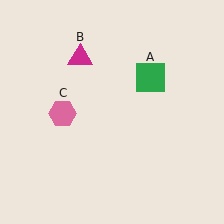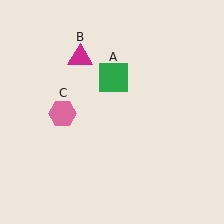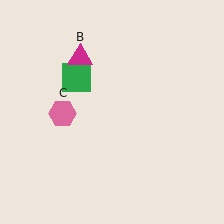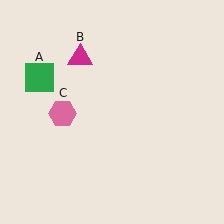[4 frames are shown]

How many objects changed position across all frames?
1 object changed position: green square (object A).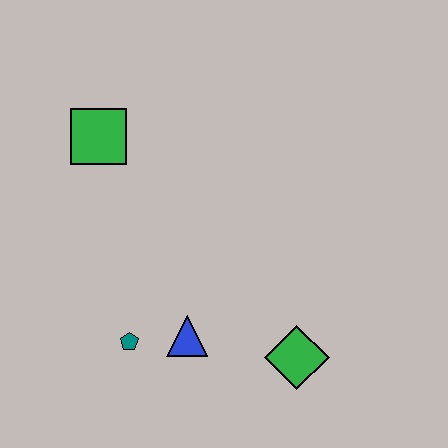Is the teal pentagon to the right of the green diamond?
No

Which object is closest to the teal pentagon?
The blue triangle is closest to the teal pentagon.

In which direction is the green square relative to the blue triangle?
The green square is above the blue triangle.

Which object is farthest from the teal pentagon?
The green square is farthest from the teal pentagon.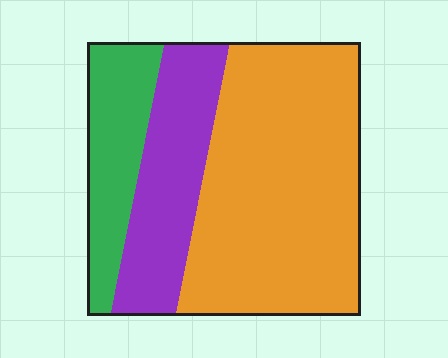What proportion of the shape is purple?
Purple takes up less than a quarter of the shape.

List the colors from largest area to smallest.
From largest to smallest: orange, purple, green.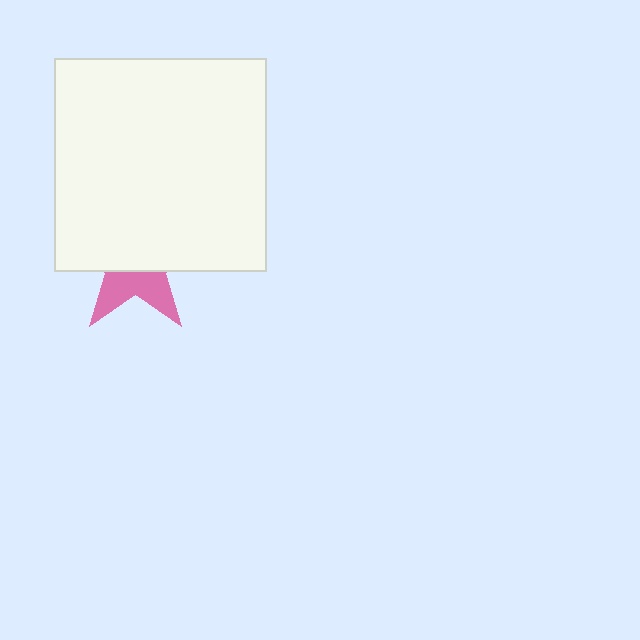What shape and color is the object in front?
The object in front is a white square.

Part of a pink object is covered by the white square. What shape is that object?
It is a star.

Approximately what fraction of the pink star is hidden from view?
Roughly 62% of the pink star is hidden behind the white square.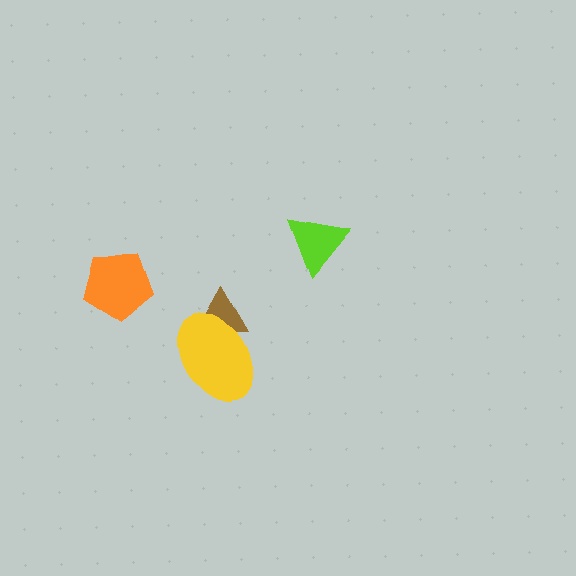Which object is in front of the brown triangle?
The yellow ellipse is in front of the brown triangle.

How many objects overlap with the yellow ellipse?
1 object overlaps with the yellow ellipse.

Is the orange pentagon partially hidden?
No, no other shape covers it.